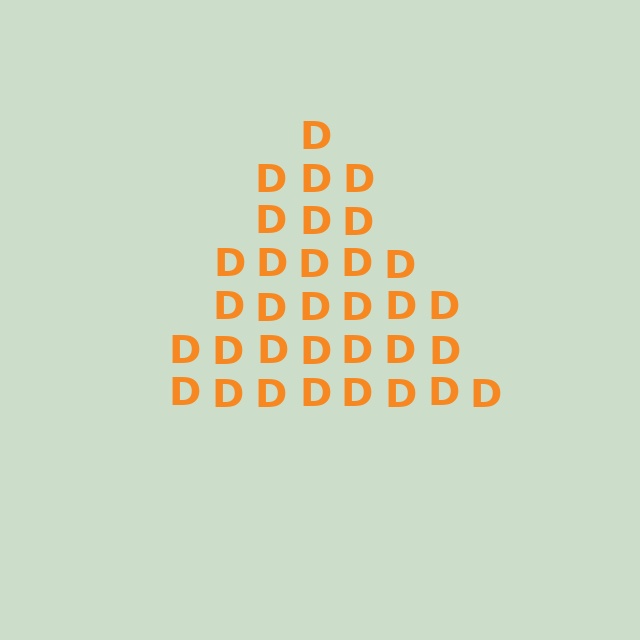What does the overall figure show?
The overall figure shows a triangle.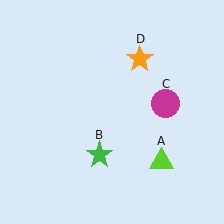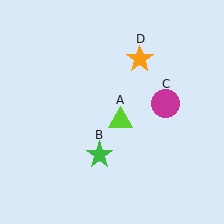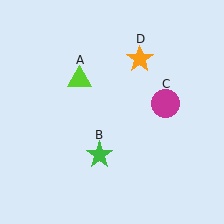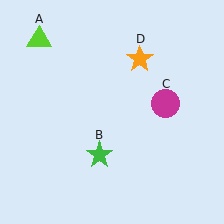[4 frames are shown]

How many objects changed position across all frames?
1 object changed position: lime triangle (object A).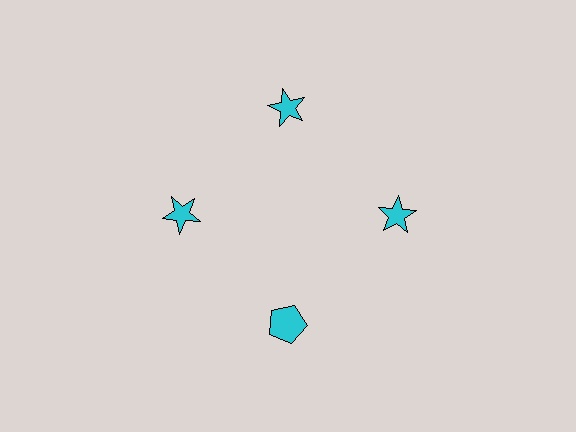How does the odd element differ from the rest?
It has a different shape: pentagon instead of star.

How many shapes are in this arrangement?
There are 4 shapes arranged in a ring pattern.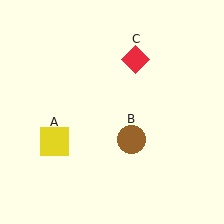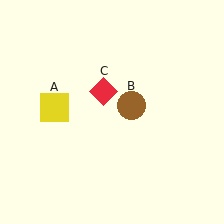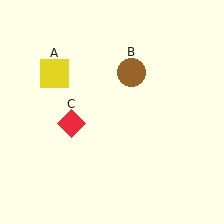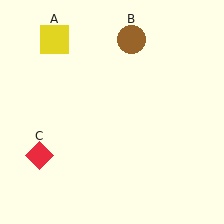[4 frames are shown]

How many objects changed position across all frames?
3 objects changed position: yellow square (object A), brown circle (object B), red diamond (object C).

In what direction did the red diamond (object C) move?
The red diamond (object C) moved down and to the left.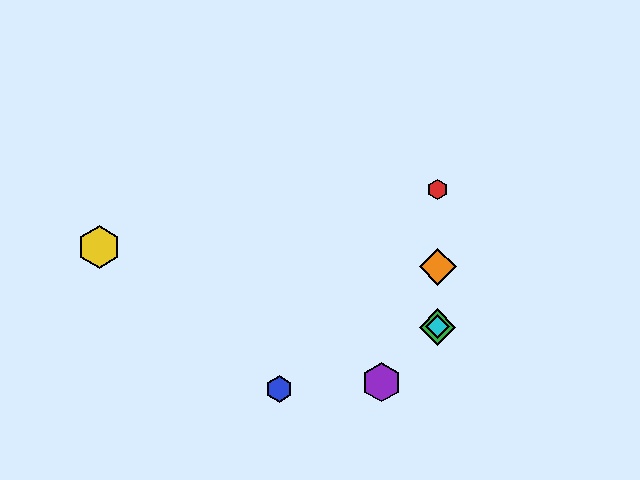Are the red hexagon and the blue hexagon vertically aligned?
No, the red hexagon is at x≈438 and the blue hexagon is at x≈279.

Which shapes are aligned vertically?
The red hexagon, the green diamond, the orange diamond, the cyan diamond are aligned vertically.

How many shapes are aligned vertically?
4 shapes (the red hexagon, the green diamond, the orange diamond, the cyan diamond) are aligned vertically.